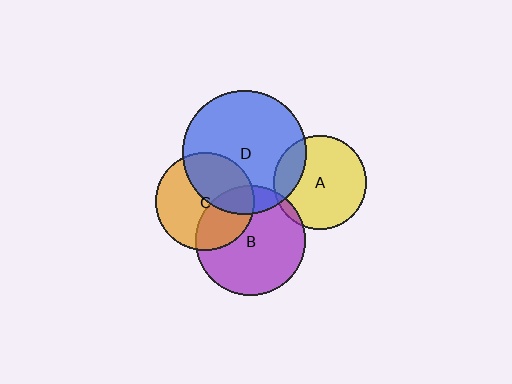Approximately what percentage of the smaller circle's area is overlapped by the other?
Approximately 15%.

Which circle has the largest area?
Circle D (blue).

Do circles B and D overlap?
Yes.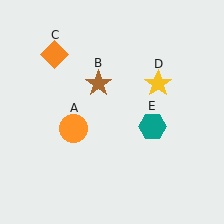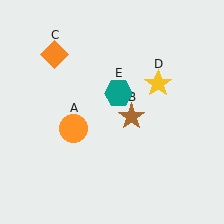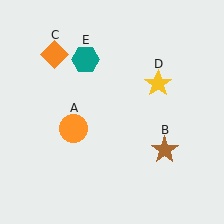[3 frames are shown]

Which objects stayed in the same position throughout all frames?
Orange circle (object A) and orange diamond (object C) and yellow star (object D) remained stationary.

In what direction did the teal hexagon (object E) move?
The teal hexagon (object E) moved up and to the left.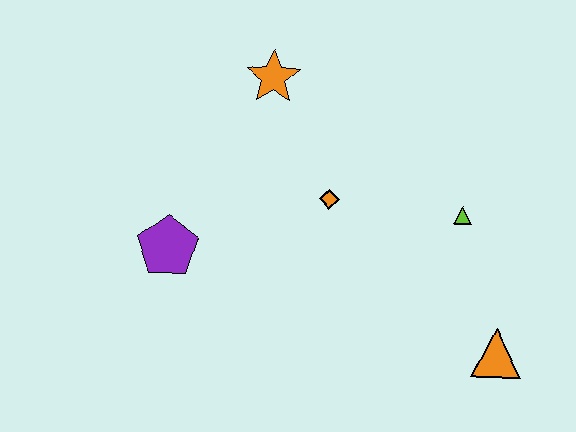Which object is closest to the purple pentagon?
The orange diamond is closest to the purple pentagon.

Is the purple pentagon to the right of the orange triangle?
No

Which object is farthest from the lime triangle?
The purple pentagon is farthest from the lime triangle.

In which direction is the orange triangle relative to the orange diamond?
The orange triangle is to the right of the orange diamond.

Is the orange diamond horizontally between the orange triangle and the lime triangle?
No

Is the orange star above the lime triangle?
Yes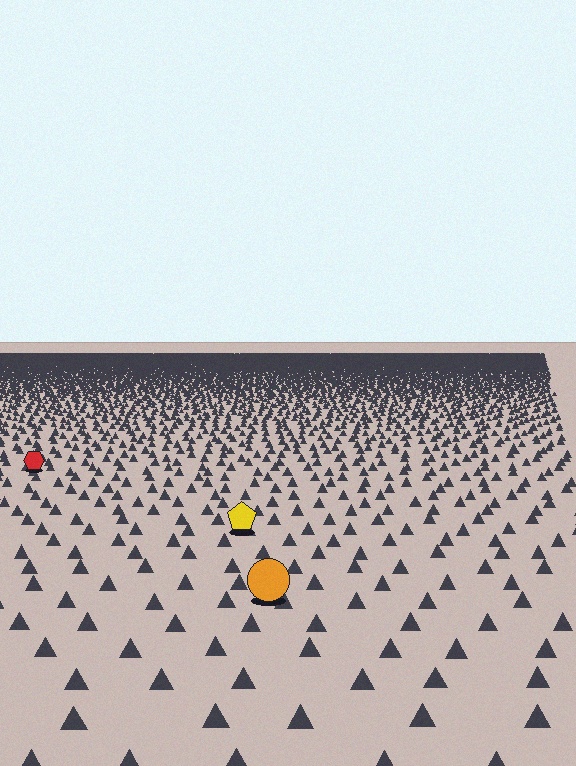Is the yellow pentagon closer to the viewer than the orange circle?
No. The orange circle is closer — you can tell from the texture gradient: the ground texture is coarser near it.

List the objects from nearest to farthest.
From nearest to farthest: the orange circle, the yellow pentagon, the red hexagon.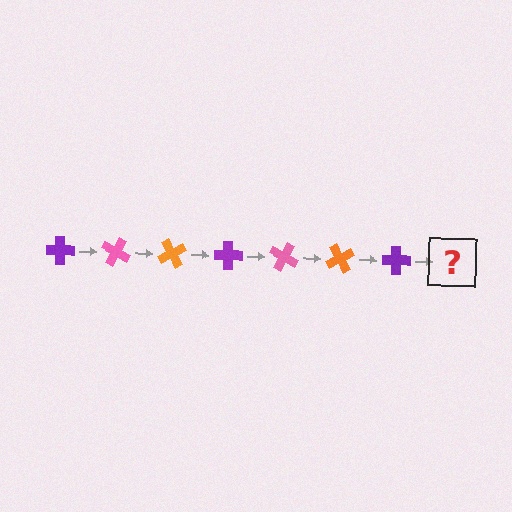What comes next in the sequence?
The next element should be a pink cross, rotated 210 degrees from the start.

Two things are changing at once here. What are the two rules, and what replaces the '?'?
The two rules are that it rotates 30 degrees each step and the color cycles through purple, pink, and orange. The '?' should be a pink cross, rotated 210 degrees from the start.